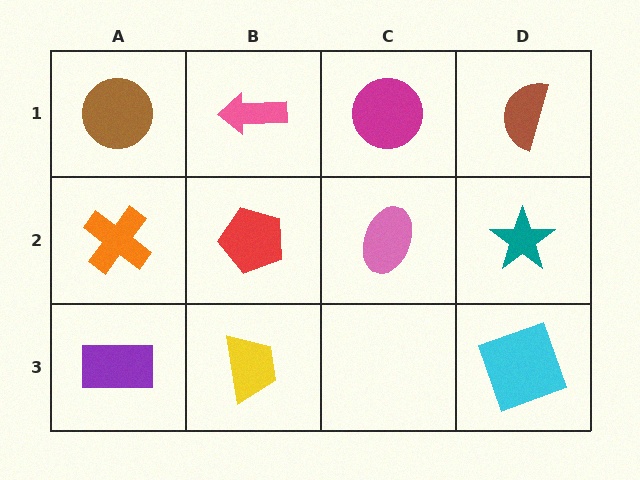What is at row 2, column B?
A red pentagon.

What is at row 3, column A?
A purple rectangle.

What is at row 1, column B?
A pink arrow.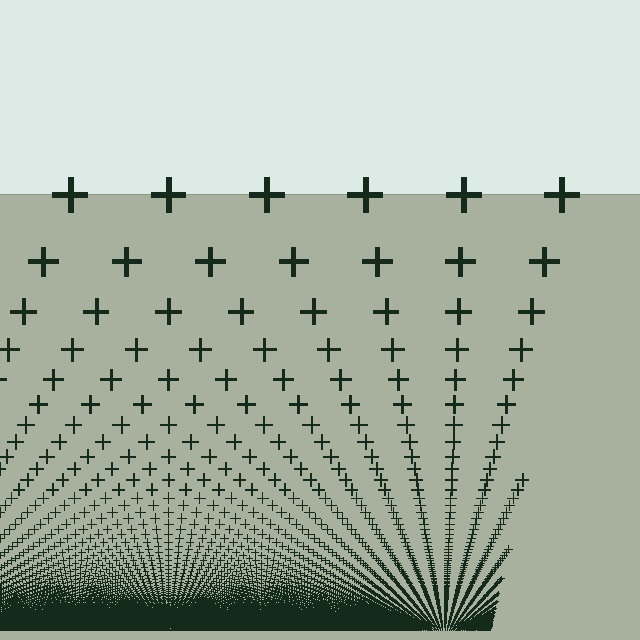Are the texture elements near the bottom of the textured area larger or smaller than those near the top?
Smaller. The gradient is inverted — elements near the bottom are smaller and denser.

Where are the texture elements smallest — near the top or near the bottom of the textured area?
Near the bottom.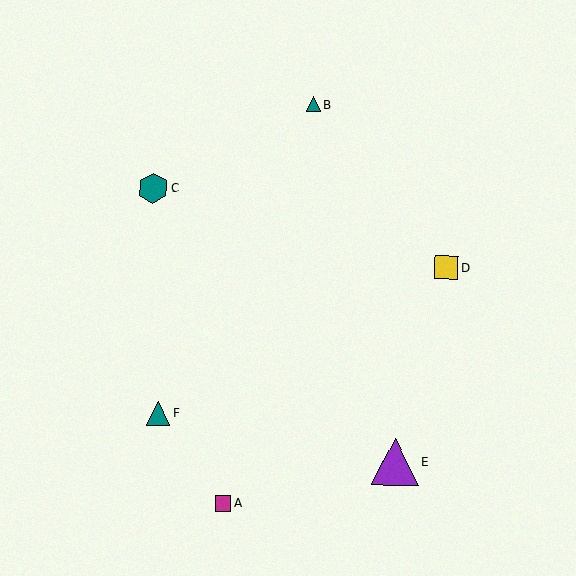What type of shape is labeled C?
Shape C is a teal hexagon.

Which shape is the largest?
The purple triangle (labeled E) is the largest.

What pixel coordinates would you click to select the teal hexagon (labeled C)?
Click at (153, 188) to select the teal hexagon C.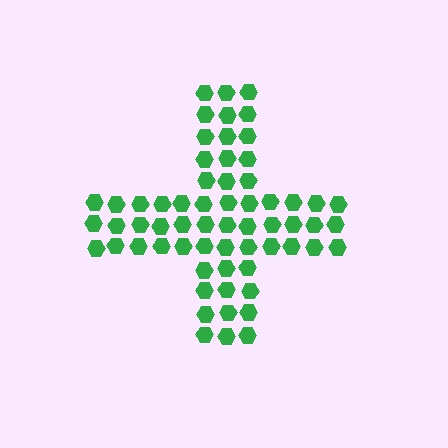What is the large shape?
The large shape is a cross.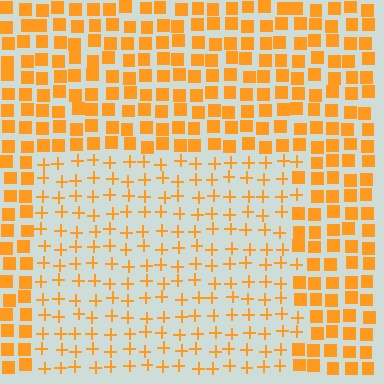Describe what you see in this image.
The image is filled with small orange elements arranged in a uniform grid. A rectangle-shaped region contains plus signs, while the surrounding area contains squares. The boundary is defined purely by the change in element shape.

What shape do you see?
I see a rectangle.